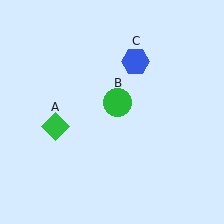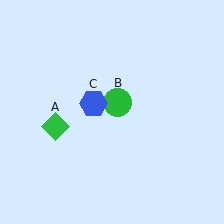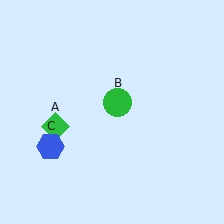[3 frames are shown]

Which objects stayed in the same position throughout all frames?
Green diamond (object A) and green circle (object B) remained stationary.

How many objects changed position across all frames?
1 object changed position: blue hexagon (object C).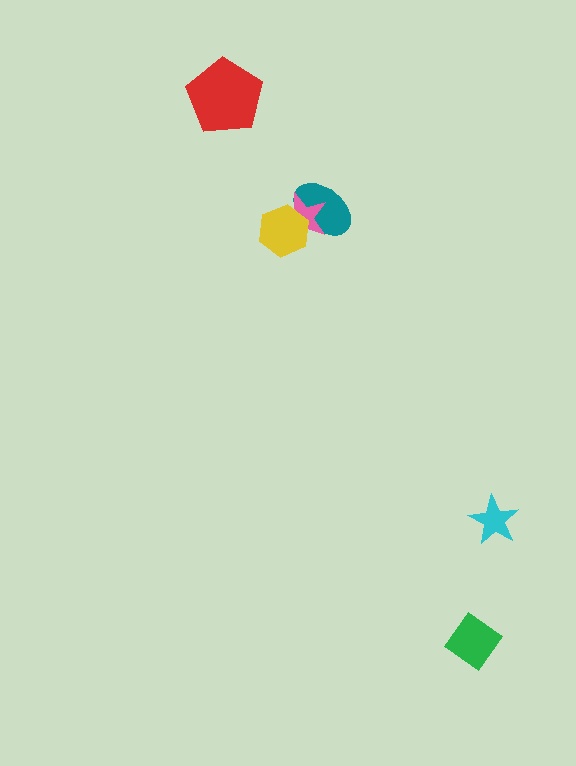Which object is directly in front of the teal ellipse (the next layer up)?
The pink star is directly in front of the teal ellipse.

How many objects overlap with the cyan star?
0 objects overlap with the cyan star.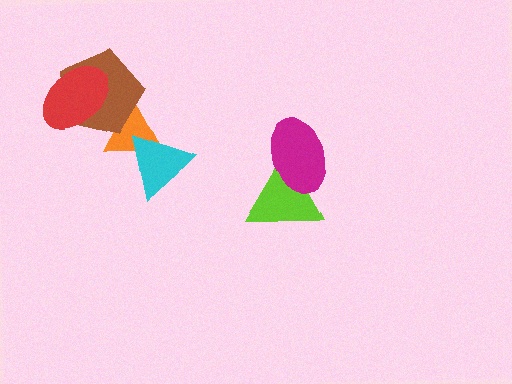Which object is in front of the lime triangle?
The magenta ellipse is in front of the lime triangle.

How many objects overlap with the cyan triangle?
1 object overlaps with the cyan triangle.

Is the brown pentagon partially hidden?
Yes, it is partially covered by another shape.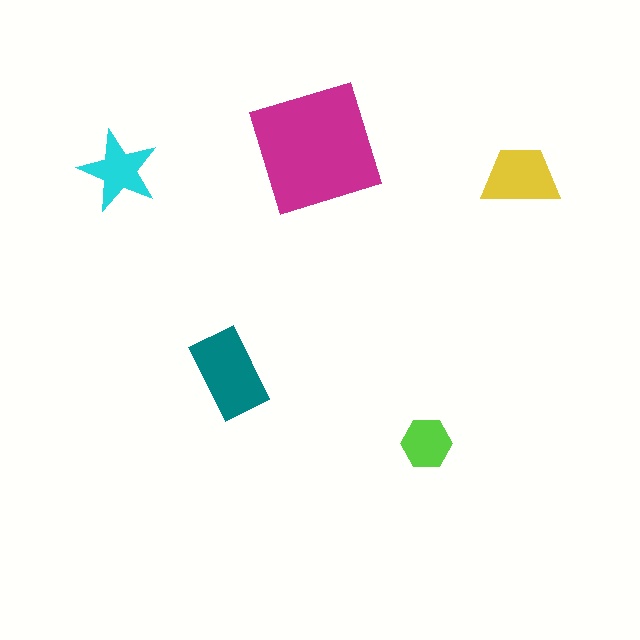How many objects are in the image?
There are 5 objects in the image.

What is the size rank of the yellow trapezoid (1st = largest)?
3rd.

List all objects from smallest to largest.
The lime hexagon, the cyan star, the yellow trapezoid, the teal rectangle, the magenta square.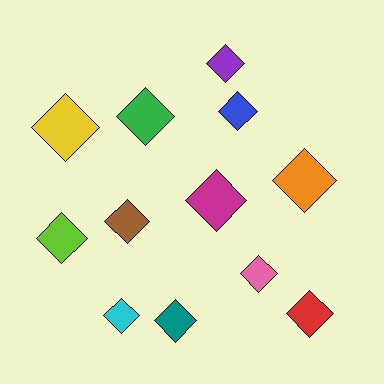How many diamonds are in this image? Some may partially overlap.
There are 12 diamonds.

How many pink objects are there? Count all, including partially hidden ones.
There is 1 pink object.